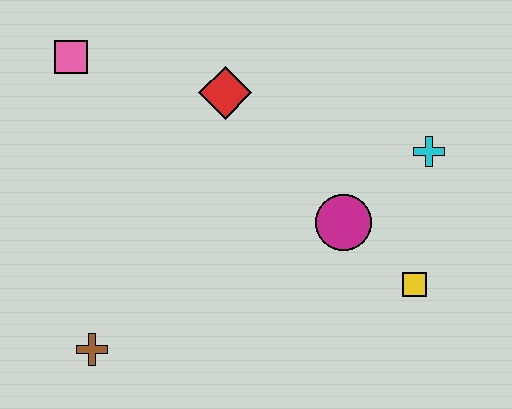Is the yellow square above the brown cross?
Yes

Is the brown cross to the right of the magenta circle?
No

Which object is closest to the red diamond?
The pink square is closest to the red diamond.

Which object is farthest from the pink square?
The yellow square is farthest from the pink square.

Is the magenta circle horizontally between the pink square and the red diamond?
No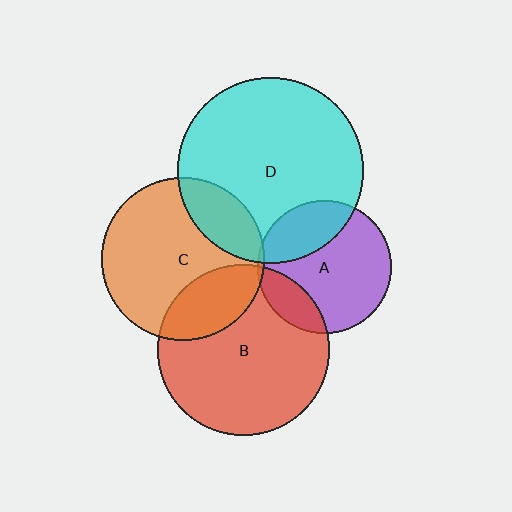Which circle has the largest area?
Circle D (cyan).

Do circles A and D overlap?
Yes.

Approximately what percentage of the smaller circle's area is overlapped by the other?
Approximately 25%.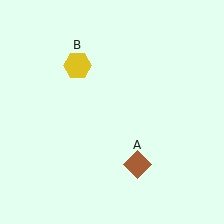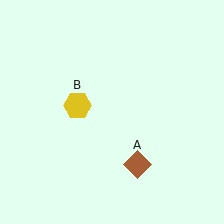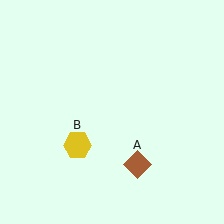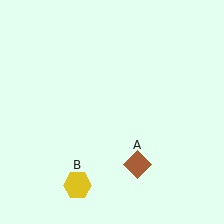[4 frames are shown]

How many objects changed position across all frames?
1 object changed position: yellow hexagon (object B).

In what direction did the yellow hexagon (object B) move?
The yellow hexagon (object B) moved down.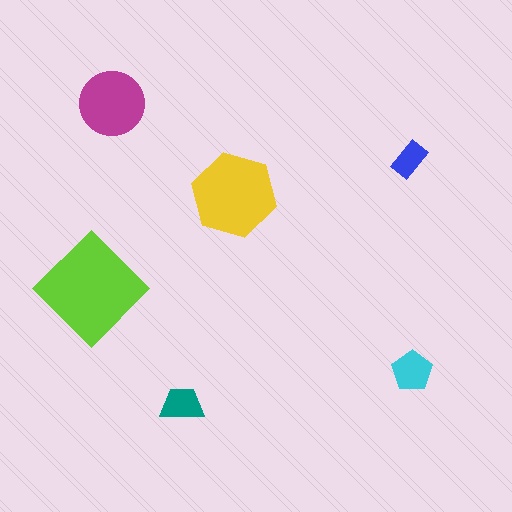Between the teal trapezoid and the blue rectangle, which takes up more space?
The teal trapezoid.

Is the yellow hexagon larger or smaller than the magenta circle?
Larger.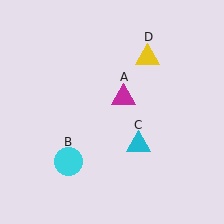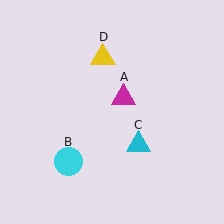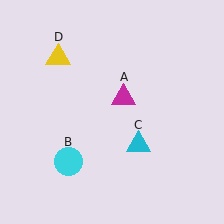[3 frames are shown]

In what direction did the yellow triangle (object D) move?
The yellow triangle (object D) moved left.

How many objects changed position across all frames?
1 object changed position: yellow triangle (object D).